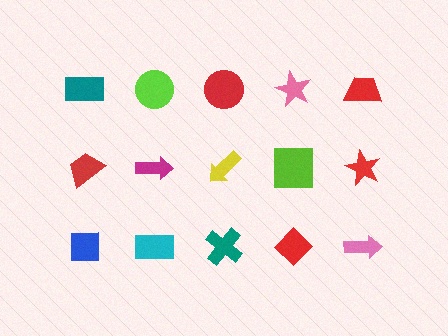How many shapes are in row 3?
5 shapes.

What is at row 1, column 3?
A red circle.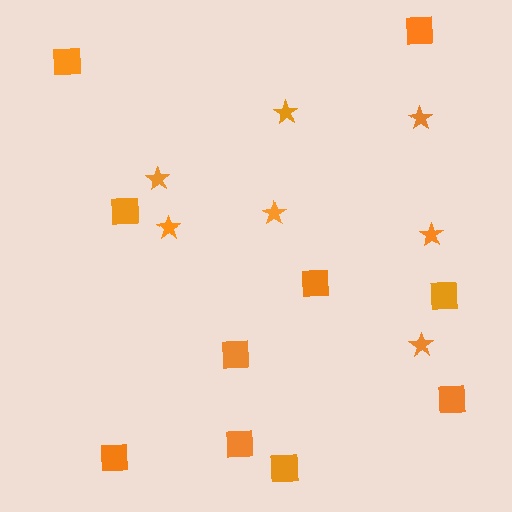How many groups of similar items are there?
There are 2 groups: one group of squares (10) and one group of stars (7).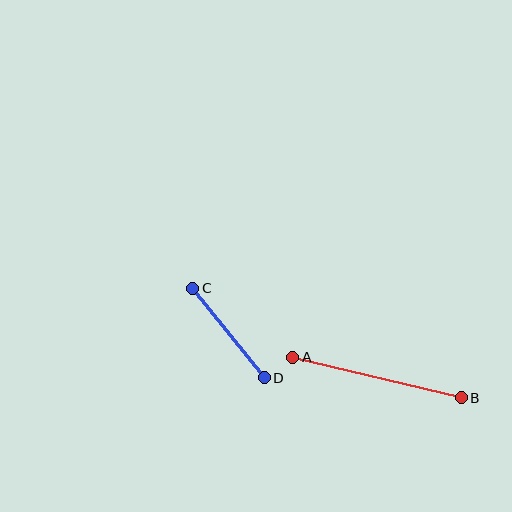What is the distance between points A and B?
The distance is approximately 173 pixels.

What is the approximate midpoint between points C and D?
The midpoint is at approximately (229, 333) pixels.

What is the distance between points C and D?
The distance is approximately 115 pixels.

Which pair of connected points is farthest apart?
Points A and B are farthest apart.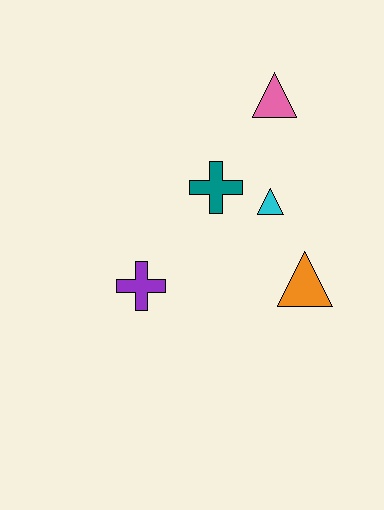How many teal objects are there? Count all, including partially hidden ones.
There is 1 teal object.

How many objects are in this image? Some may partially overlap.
There are 5 objects.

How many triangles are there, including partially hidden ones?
There are 3 triangles.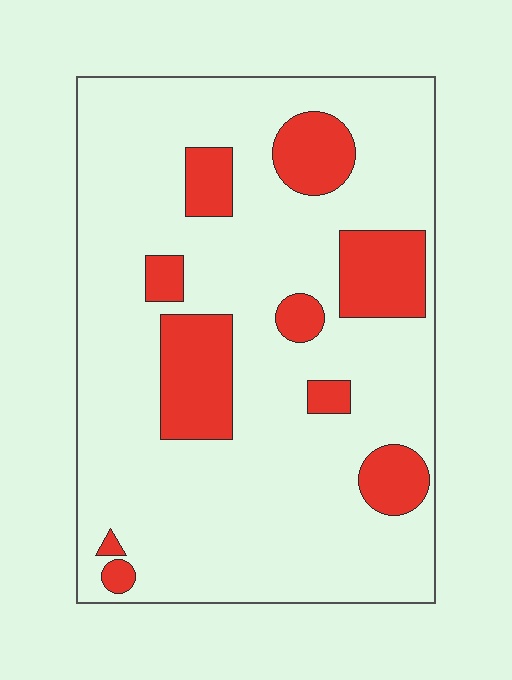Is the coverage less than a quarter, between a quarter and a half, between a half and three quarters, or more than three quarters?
Less than a quarter.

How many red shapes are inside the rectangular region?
10.